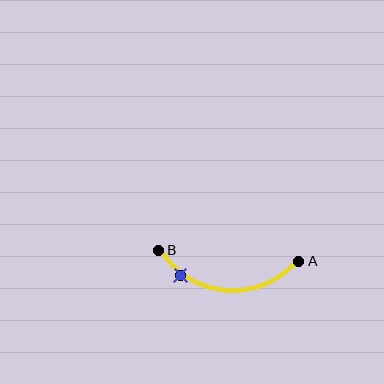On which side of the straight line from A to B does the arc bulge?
The arc bulges below the straight line connecting A and B.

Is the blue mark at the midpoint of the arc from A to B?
No. The blue mark lies on the arc but is closer to endpoint B. The arc midpoint would be at the point on the curve equidistant along the arc from both A and B.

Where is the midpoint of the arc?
The arc midpoint is the point on the curve farthest from the straight line joining A and B. It sits below that line.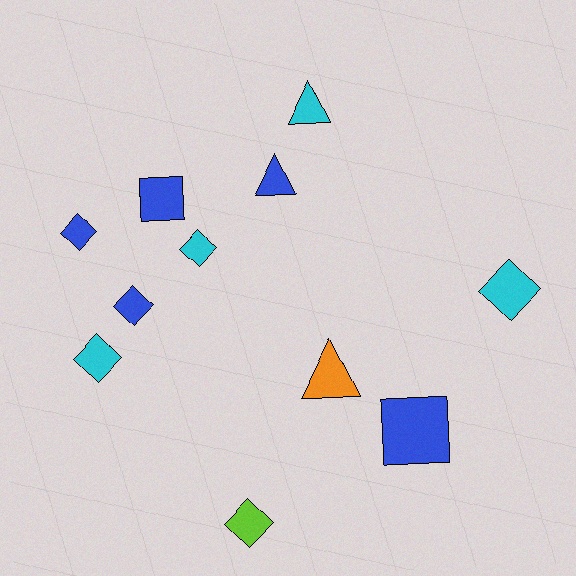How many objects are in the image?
There are 11 objects.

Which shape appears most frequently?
Diamond, with 6 objects.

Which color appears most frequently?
Blue, with 5 objects.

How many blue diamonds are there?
There are 2 blue diamonds.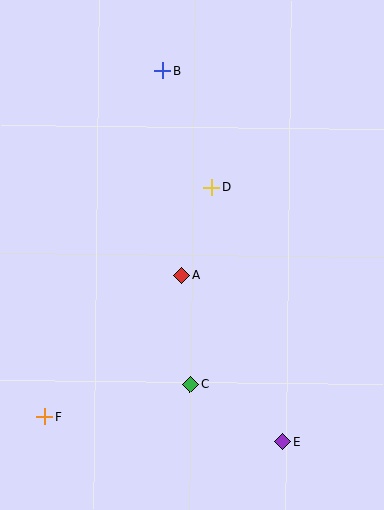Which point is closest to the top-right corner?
Point B is closest to the top-right corner.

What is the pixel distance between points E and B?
The distance between E and B is 390 pixels.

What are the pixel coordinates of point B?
Point B is at (163, 70).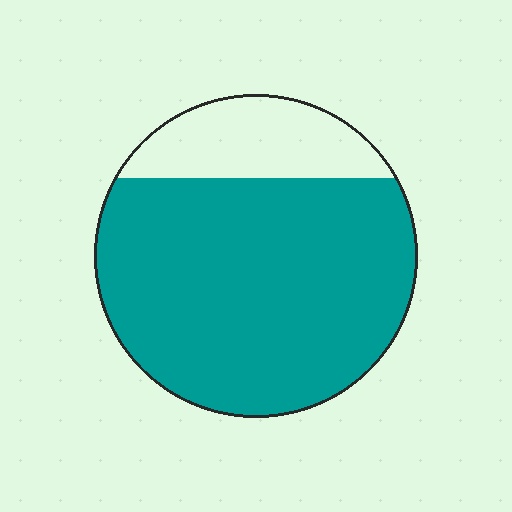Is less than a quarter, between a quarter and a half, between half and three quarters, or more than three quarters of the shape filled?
More than three quarters.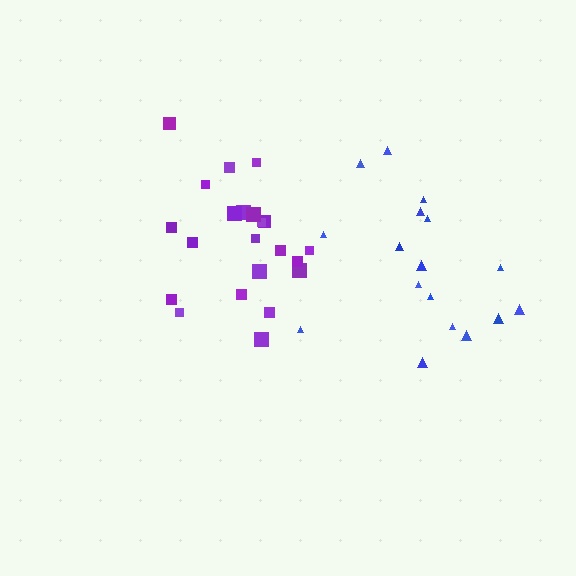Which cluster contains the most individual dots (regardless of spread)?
Purple (22).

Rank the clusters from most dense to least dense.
purple, blue.